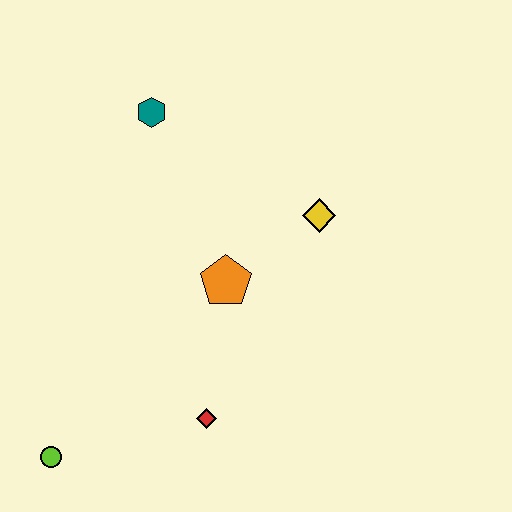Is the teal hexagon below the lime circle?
No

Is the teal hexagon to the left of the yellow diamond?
Yes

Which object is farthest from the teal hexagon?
The lime circle is farthest from the teal hexagon.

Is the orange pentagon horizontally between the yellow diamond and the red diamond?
Yes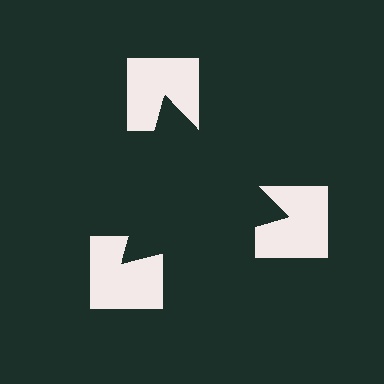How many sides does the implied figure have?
3 sides.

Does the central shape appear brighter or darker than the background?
It typically appears slightly darker than the background, even though no actual brightness change is drawn.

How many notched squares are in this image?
There are 3 — one at each vertex of the illusory triangle.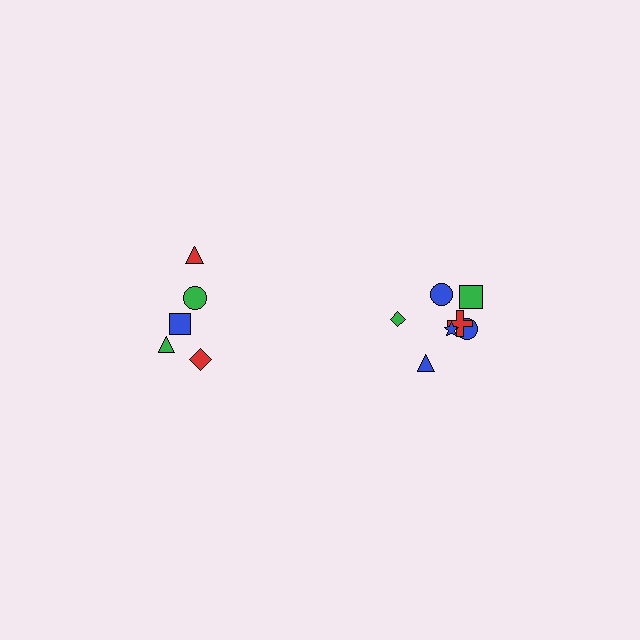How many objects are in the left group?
There are 5 objects.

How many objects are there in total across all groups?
There are 12 objects.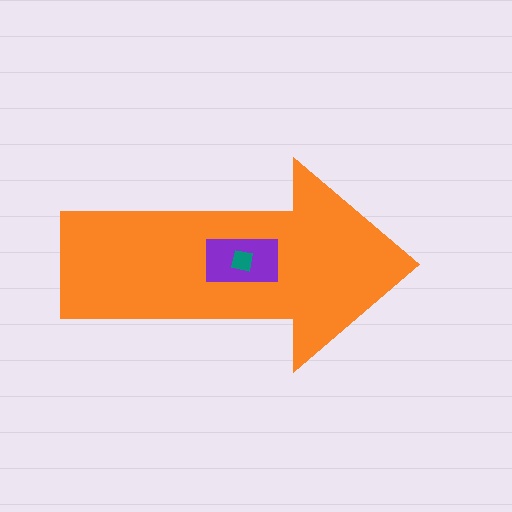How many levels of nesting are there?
3.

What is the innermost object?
The teal square.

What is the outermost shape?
The orange arrow.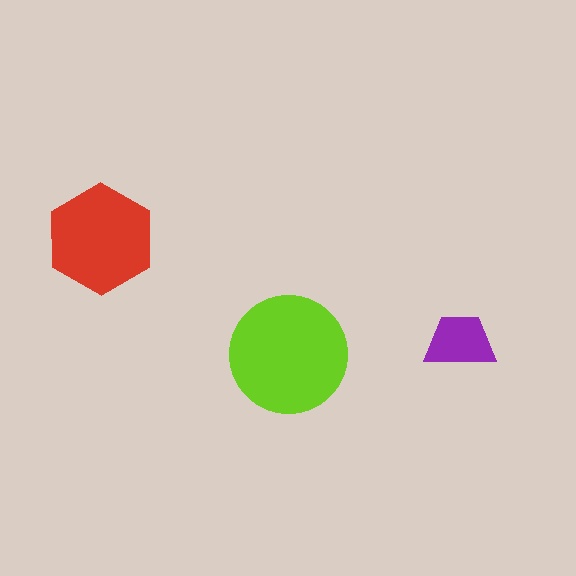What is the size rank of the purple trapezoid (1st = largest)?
3rd.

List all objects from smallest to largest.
The purple trapezoid, the red hexagon, the lime circle.